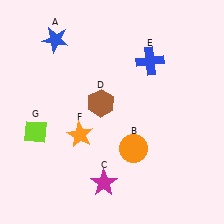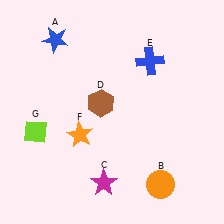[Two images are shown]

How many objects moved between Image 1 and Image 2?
1 object moved between the two images.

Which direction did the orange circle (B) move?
The orange circle (B) moved down.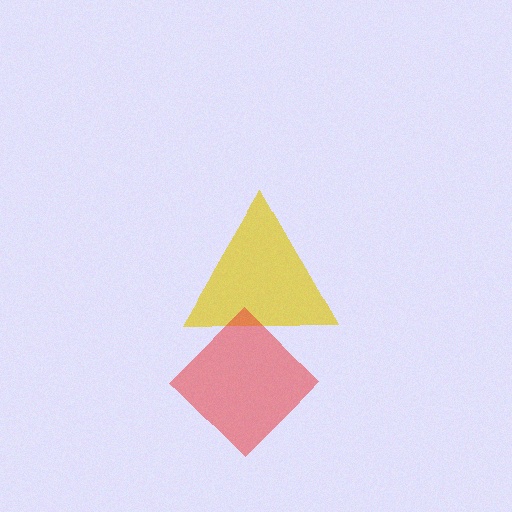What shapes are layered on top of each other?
The layered shapes are: a yellow triangle, a red diamond.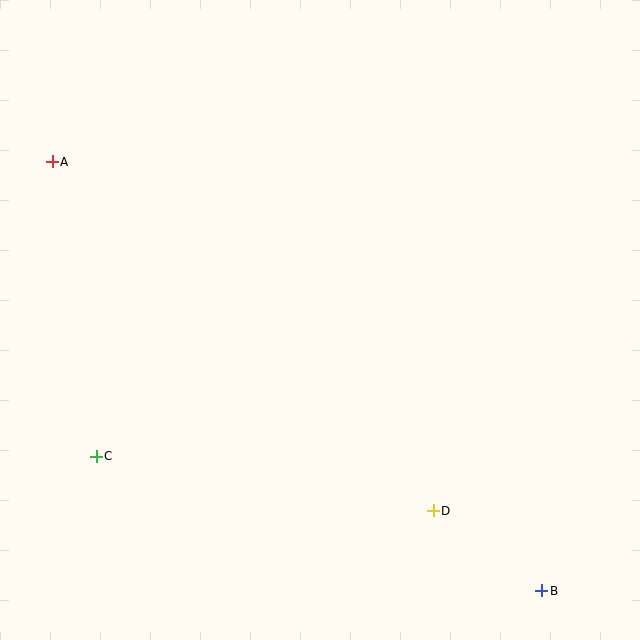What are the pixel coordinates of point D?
Point D is at (433, 511).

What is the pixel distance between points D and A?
The distance between D and A is 517 pixels.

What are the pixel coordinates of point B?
Point B is at (542, 591).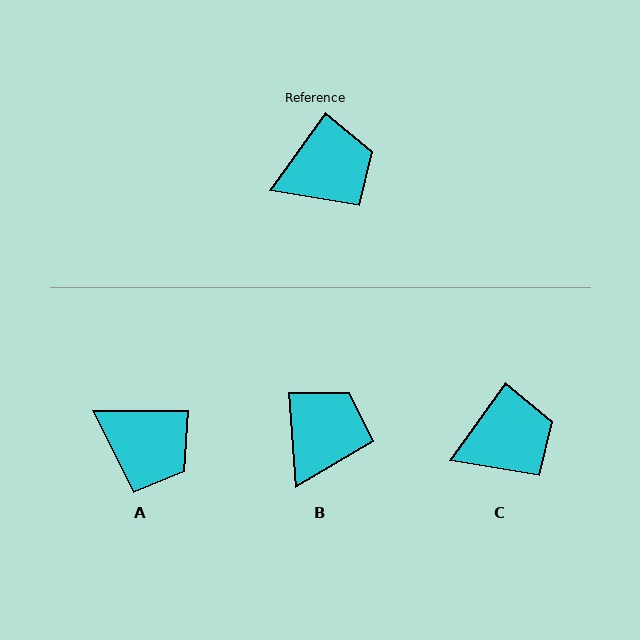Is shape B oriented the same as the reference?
No, it is off by about 40 degrees.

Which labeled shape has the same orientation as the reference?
C.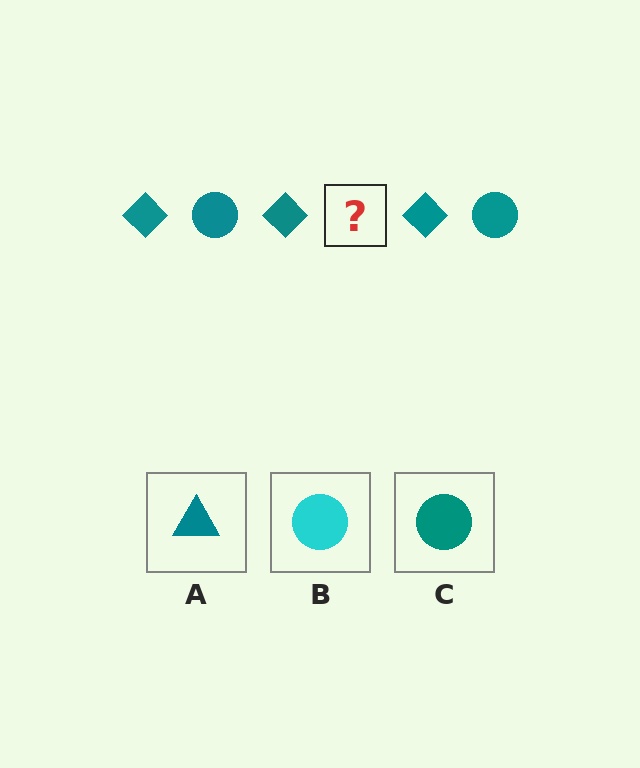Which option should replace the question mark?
Option C.